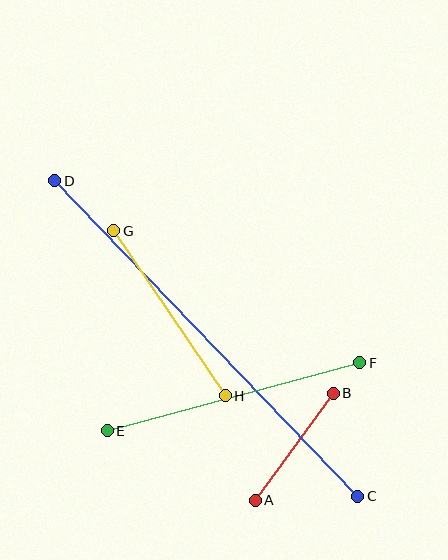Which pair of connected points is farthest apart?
Points C and D are farthest apart.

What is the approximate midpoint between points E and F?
The midpoint is at approximately (233, 397) pixels.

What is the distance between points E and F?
The distance is approximately 262 pixels.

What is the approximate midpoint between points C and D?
The midpoint is at approximately (206, 339) pixels.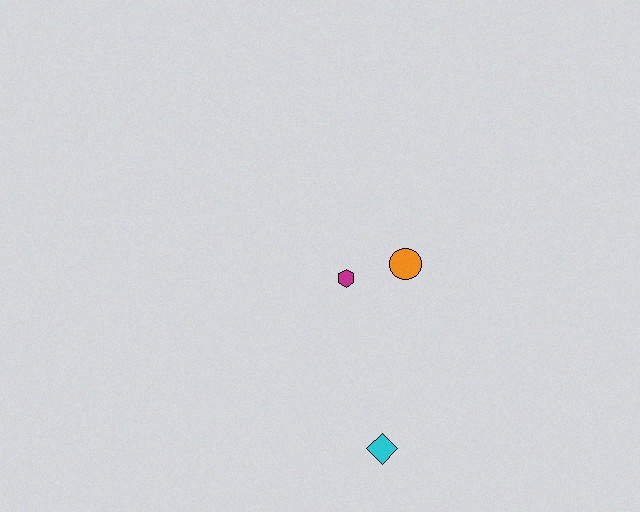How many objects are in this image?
There are 3 objects.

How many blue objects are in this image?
There are no blue objects.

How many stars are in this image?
There are no stars.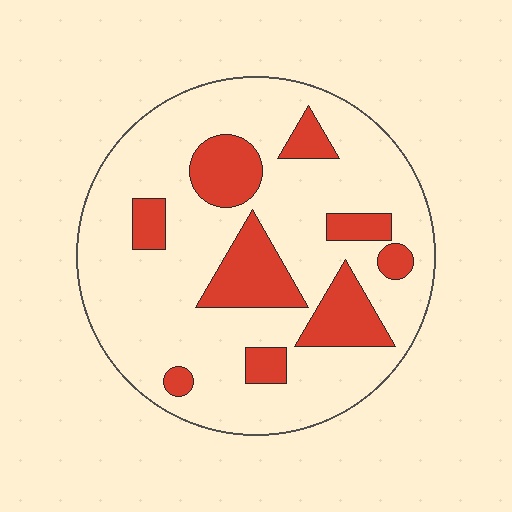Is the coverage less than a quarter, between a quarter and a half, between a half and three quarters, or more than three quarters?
Less than a quarter.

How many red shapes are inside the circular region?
9.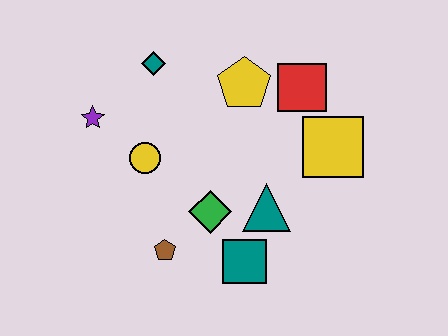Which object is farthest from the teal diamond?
The teal square is farthest from the teal diamond.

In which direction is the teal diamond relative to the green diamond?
The teal diamond is above the green diamond.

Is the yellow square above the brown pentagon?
Yes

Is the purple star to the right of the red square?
No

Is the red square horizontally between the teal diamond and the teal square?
No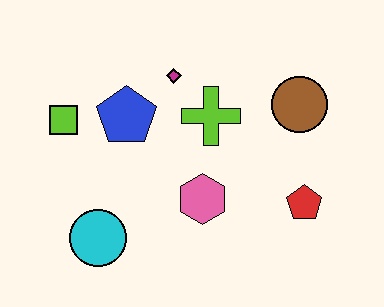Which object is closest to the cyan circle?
The pink hexagon is closest to the cyan circle.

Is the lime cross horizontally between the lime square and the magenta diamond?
No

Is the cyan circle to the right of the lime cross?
No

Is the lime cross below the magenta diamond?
Yes